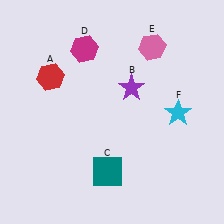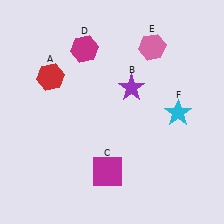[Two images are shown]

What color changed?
The square (C) changed from teal in Image 1 to magenta in Image 2.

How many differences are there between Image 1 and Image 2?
There is 1 difference between the two images.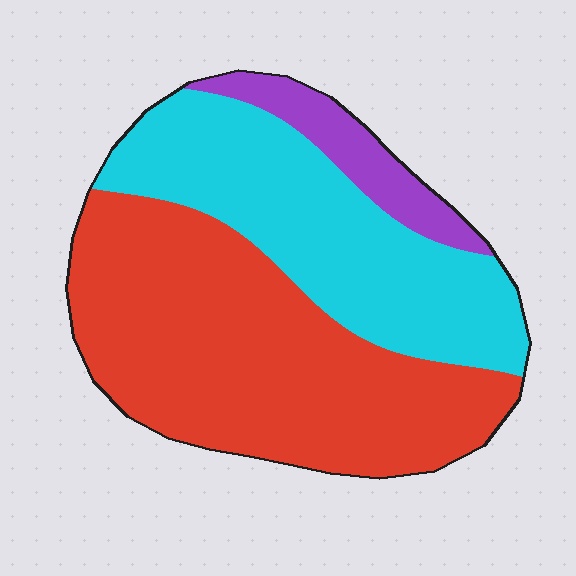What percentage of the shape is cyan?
Cyan takes up about three eighths (3/8) of the shape.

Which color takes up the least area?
Purple, at roughly 10%.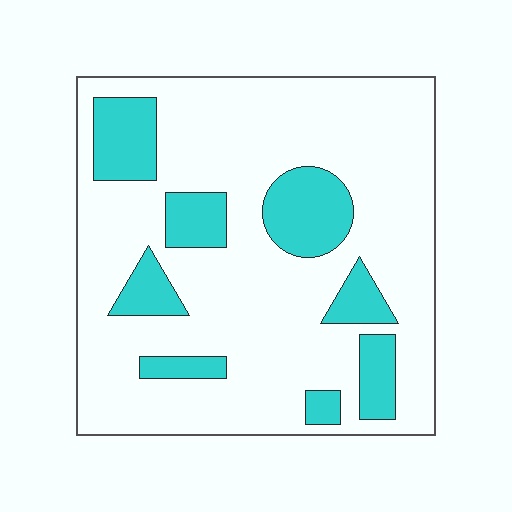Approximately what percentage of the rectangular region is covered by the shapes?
Approximately 20%.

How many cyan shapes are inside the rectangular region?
8.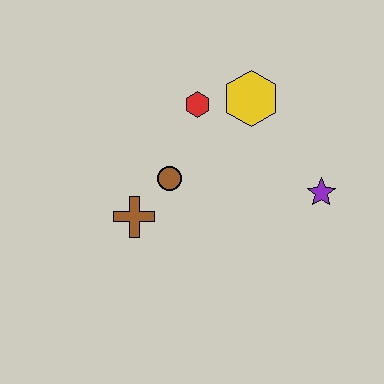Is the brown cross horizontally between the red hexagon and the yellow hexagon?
No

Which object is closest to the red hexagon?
The yellow hexagon is closest to the red hexagon.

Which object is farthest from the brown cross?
The purple star is farthest from the brown cross.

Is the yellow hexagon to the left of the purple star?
Yes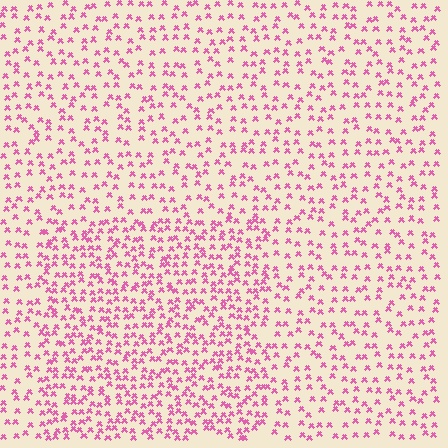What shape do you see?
I see a rectangle.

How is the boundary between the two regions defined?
The boundary is defined by a change in element density (approximately 1.7x ratio). All elements are the same color, size, and shape.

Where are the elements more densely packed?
The elements are more densely packed inside the rectangle boundary.